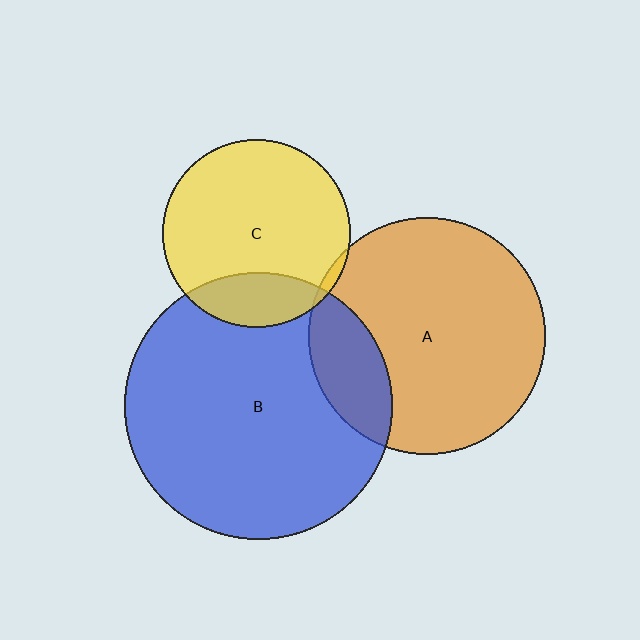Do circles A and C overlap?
Yes.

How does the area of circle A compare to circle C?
Approximately 1.6 times.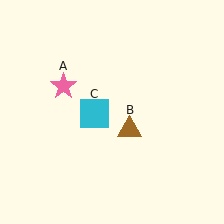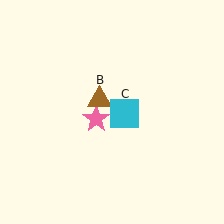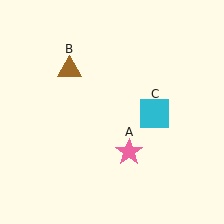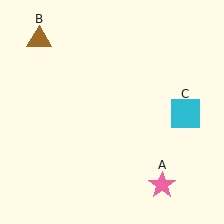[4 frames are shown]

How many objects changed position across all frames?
3 objects changed position: pink star (object A), brown triangle (object B), cyan square (object C).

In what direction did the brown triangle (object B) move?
The brown triangle (object B) moved up and to the left.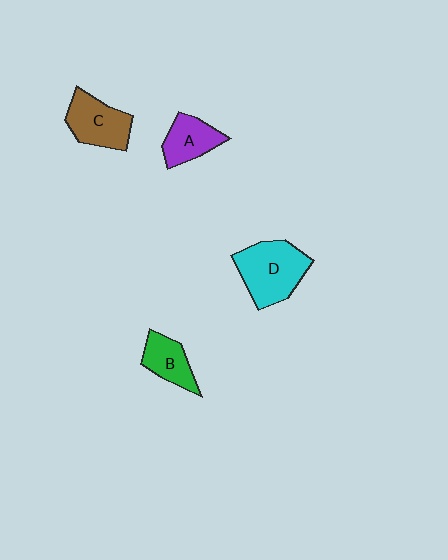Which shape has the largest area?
Shape D (cyan).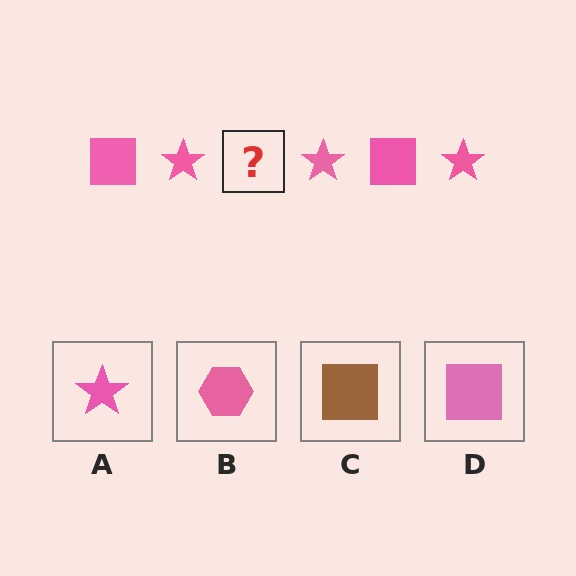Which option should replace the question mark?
Option D.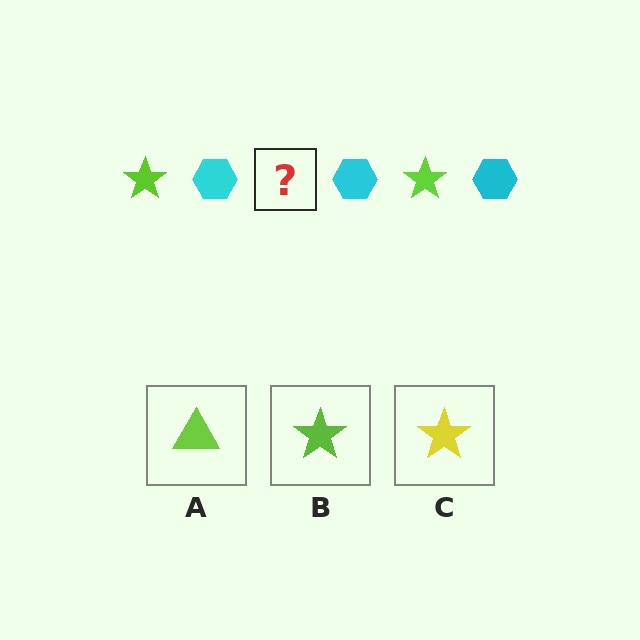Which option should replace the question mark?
Option B.